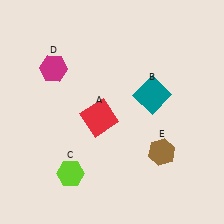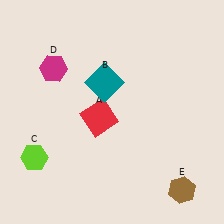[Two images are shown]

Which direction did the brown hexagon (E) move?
The brown hexagon (E) moved down.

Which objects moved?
The objects that moved are: the teal square (B), the lime hexagon (C), the brown hexagon (E).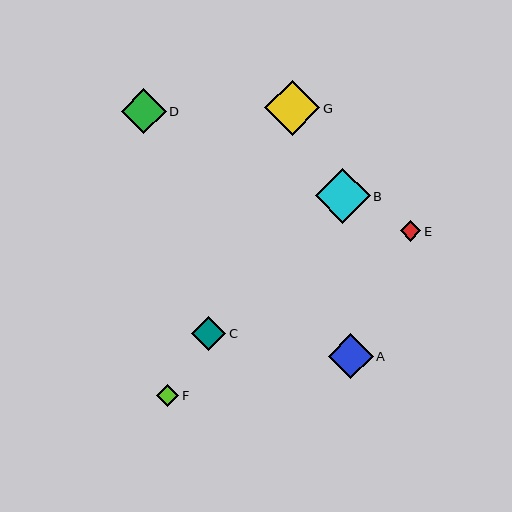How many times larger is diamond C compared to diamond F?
Diamond C is approximately 1.5 times the size of diamond F.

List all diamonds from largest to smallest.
From largest to smallest: G, B, D, A, C, F, E.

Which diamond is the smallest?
Diamond E is the smallest with a size of approximately 21 pixels.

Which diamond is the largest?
Diamond G is the largest with a size of approximately 55 pixels.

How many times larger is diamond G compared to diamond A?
Diamond G is approximately 1.2 times the size of diamond A.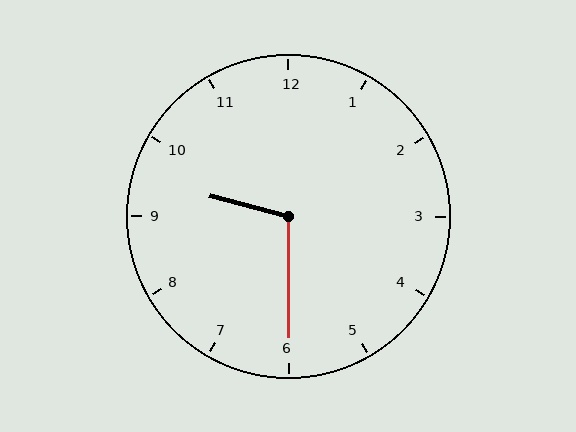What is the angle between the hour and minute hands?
Approximately 105 degrees.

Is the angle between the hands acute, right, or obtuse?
It is obtuse.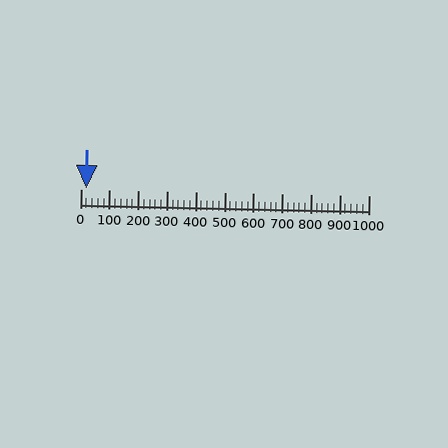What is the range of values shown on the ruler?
The ruler shows values from 0 to 1000.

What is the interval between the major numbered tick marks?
The major tick marks are spaced 100 units apart.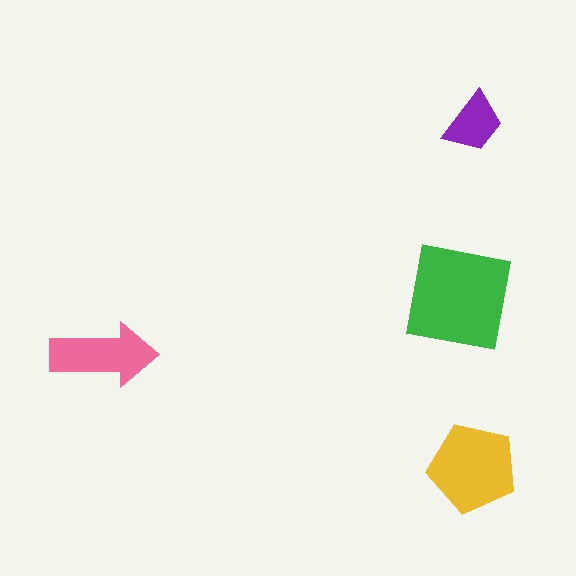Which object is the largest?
The green square.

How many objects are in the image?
There are 4 objects in the image.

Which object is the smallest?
The purple trapezoid.